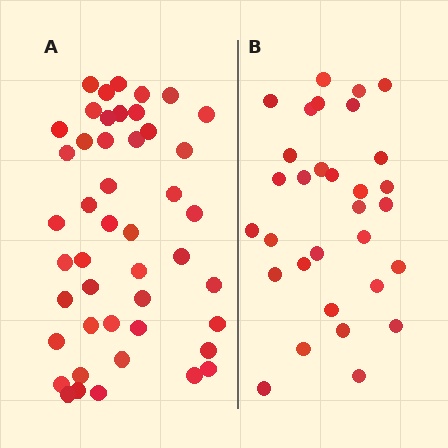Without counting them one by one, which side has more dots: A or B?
Region A (the left region) has more dots.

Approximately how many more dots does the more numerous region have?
Region A has approximately 15 more dots than region B.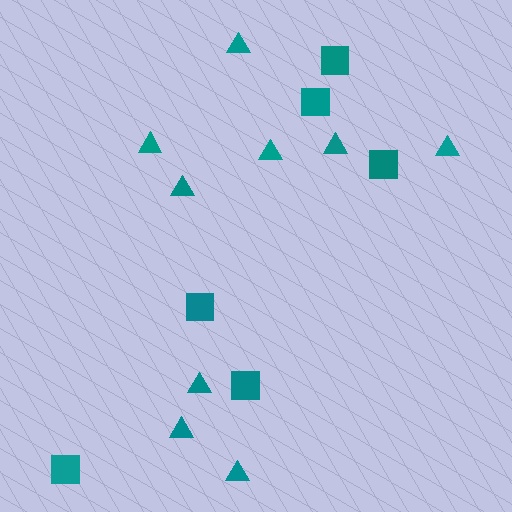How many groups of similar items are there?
There are 2 groups: one group of squares (6) and one group of triangles (9).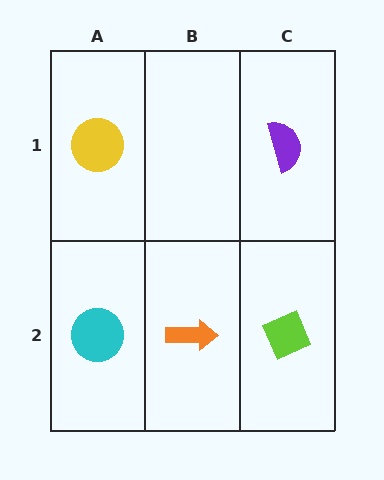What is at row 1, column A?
A yellow circle.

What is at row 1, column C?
A purple semicircle.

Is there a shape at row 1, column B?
No, that cell is empty.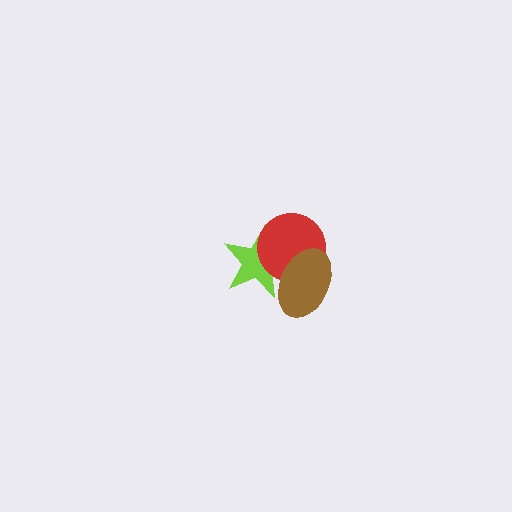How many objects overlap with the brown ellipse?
2 objects overlap with the brown ellipse.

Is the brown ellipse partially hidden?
No, no other shape covers it.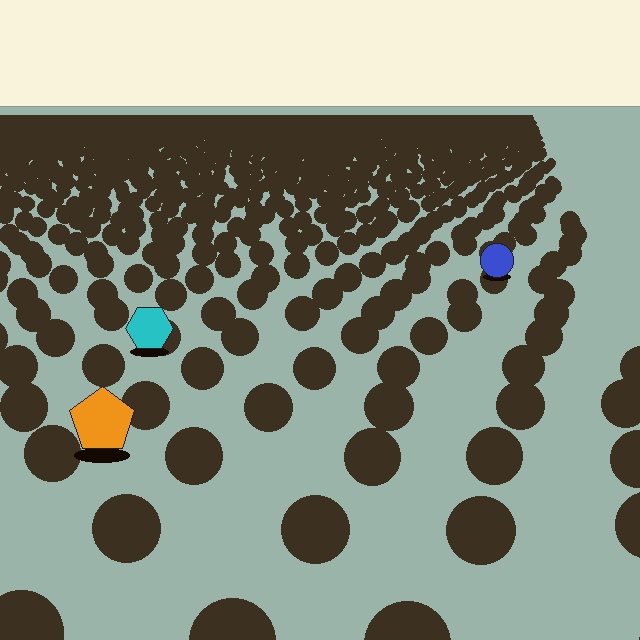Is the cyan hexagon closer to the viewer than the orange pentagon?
No. The orange pentagon is closer — you can tell from the texture gradient: the ground texture is coarser near it.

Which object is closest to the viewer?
The orange pentagon is closest. The texture marks near it are larger and more spread out.